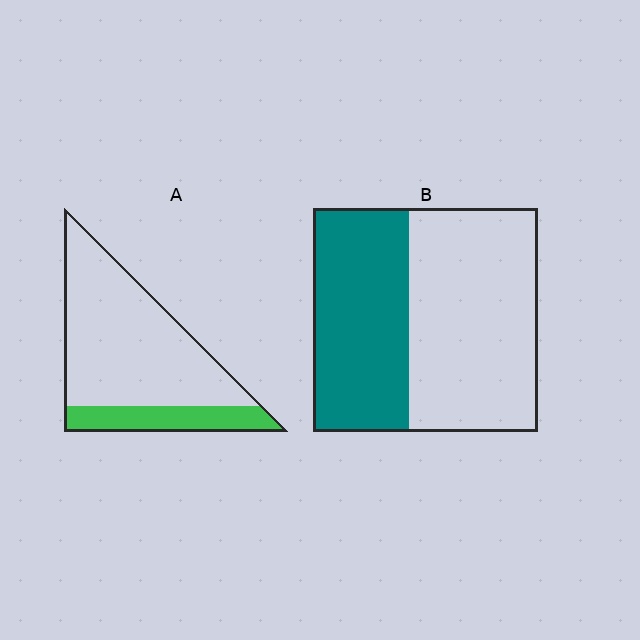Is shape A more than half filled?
No.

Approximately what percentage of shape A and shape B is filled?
A is approximately 20% and B is approximately 45%.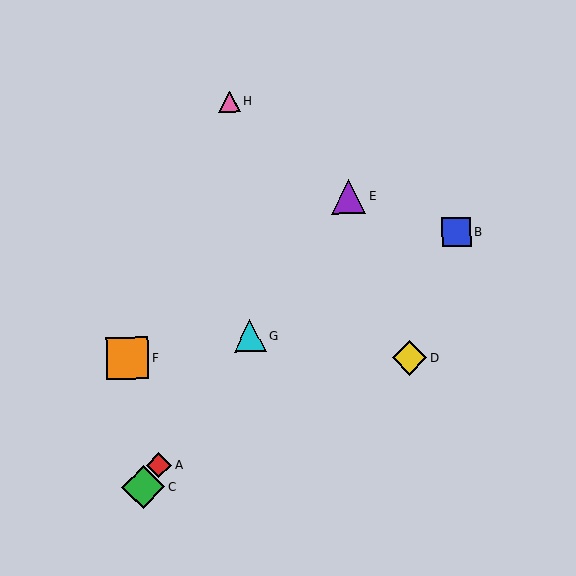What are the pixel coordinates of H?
Object H is at (229, 102).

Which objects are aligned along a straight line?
Objects A, C, E, G are aligned along a straight line.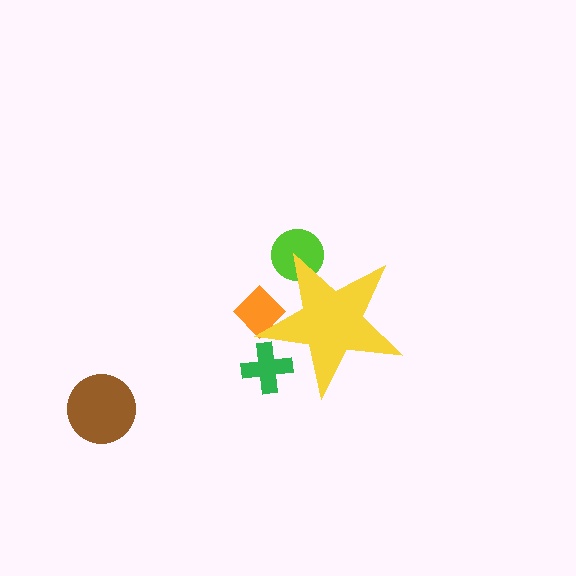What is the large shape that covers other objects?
A yellow star.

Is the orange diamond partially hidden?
Yes, the orange diamond is partially hidden behind the yellow star.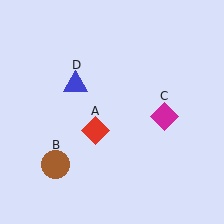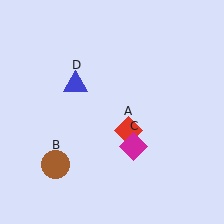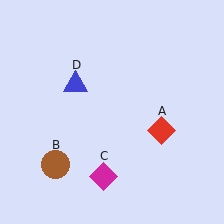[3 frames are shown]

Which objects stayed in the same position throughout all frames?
Brown circle (object B) and blue triangle (object D) remained stationary.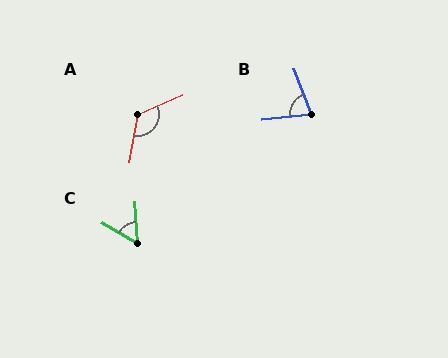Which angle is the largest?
A, at approximately 124 degrees.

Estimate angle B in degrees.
Approximately 75 degrees.